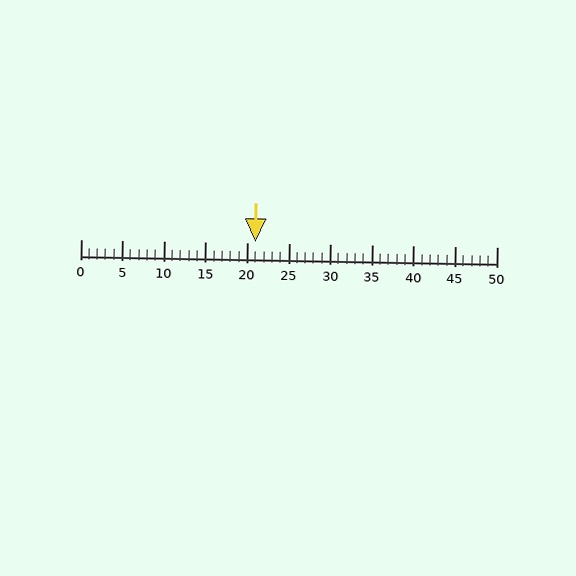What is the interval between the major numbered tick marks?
The major tick marks are spaced 5 units apart.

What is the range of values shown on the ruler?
The ruler shows values from 0 to 50.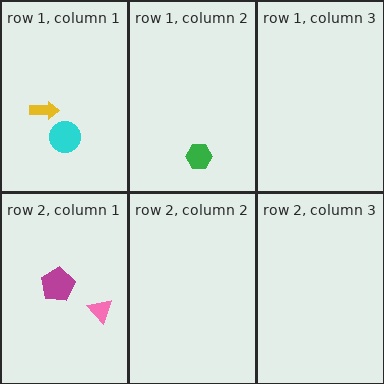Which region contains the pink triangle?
The row 2, column 1 region.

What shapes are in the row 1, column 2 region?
The green hexagon.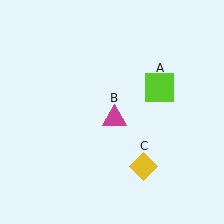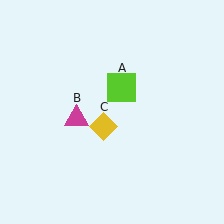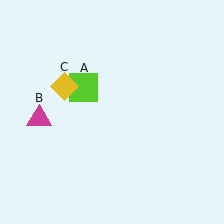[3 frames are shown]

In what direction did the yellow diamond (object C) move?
The yellow diamond (object C) moved up and to the left.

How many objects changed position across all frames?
3 objects changed position: lime square (object A), magenta triangle (object B), yellow diamond (object C).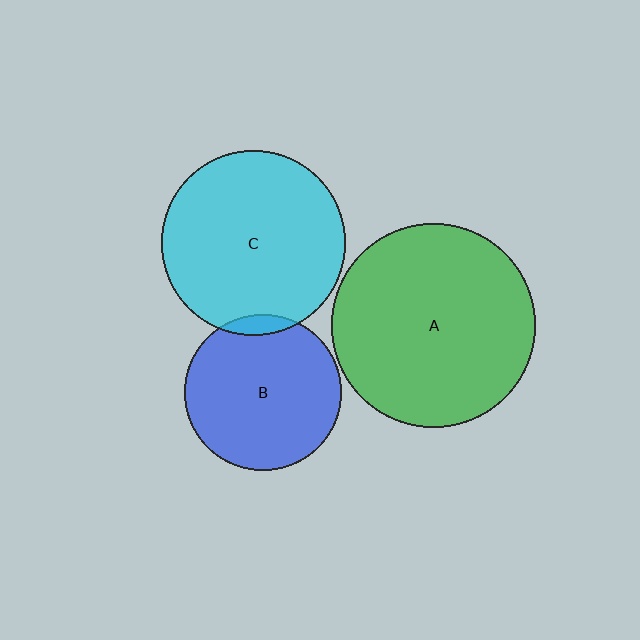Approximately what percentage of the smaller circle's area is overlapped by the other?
Approximately 5%.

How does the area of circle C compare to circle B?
Approximately 1.4 times.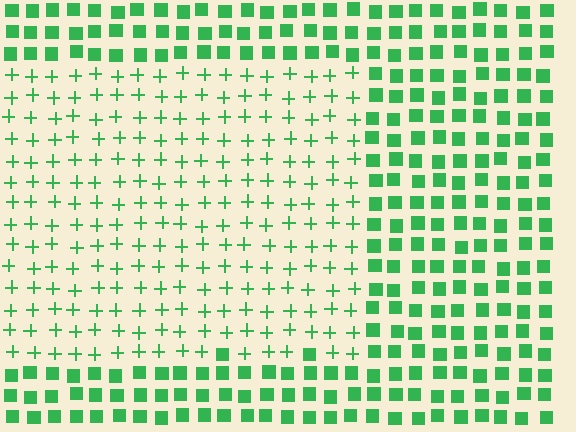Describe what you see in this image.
The image is filled with small green elements arranged in a uniform grid. A rectangle-shaped region contains plus signs, while the surrounding area contains squares. The boundary is defined purely by the change in element shape.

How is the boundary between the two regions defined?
The boundary is defined by a change in element shape: plus signs inside vs. squares outside. All elements share the same color and spacing.